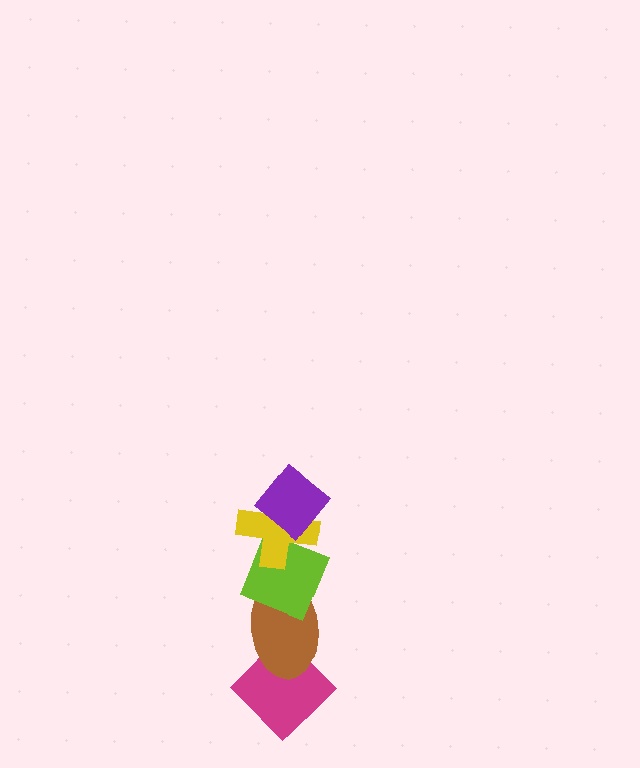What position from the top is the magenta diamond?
The magenta diamond is 5th from the top.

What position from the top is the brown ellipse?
The brown ellipse is 4th from the top.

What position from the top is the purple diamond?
The purple diamond is 1st from the top.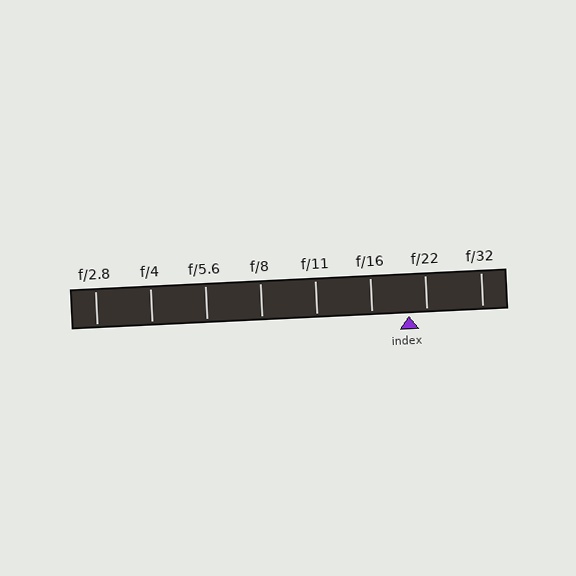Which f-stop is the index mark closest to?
The index mark is closest to f/22.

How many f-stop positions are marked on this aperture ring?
There are 8 f-stop positions marked.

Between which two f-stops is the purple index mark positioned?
The index mark is between f/16 and f/22.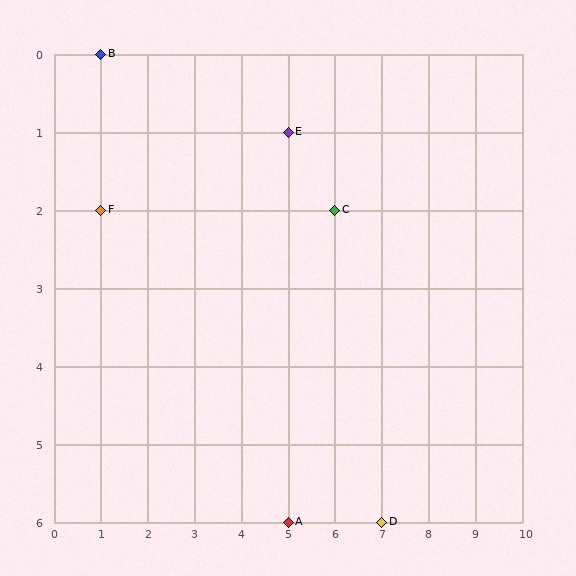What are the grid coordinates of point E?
Point E is at grid coordinates (5, 1).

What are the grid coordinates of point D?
Point D is at grid coordinates (7, 6).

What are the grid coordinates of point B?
Point B is at grid coordinates (1, 0).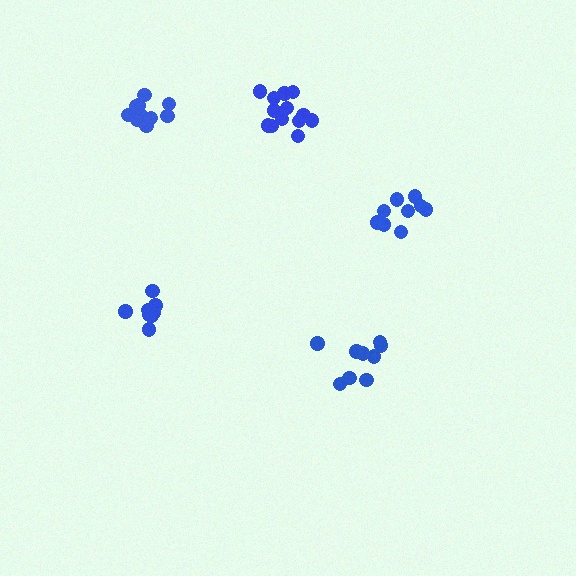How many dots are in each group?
Group 1: 9 dots, Group 2: 11 dots, Group 3: 8 dots, Group 4: 13 dots, Group 5: 9 dots (50 total).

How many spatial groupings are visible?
There are 5 spatial groupings.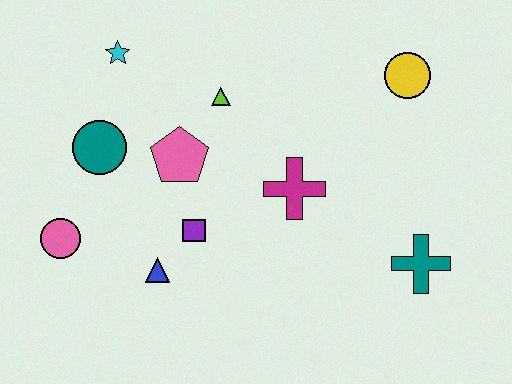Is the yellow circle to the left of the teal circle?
No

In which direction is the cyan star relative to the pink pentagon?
The cyan star is above the pink pentagon.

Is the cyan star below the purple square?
No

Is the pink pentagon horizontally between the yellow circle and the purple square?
No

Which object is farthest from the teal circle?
The teal cross is farthest from the teal circle.